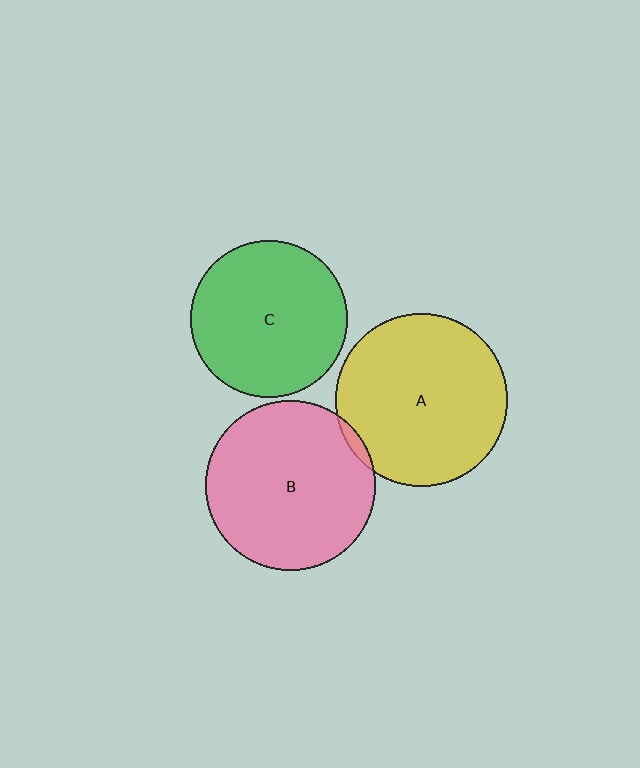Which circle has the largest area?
Circle A (yellow).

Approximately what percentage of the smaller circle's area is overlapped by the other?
Approximately 5%.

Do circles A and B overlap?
Yes.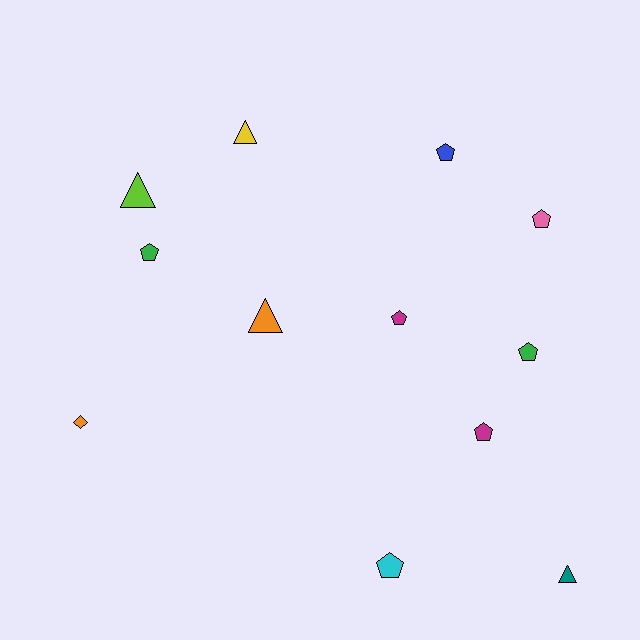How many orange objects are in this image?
There are 2 orange objects.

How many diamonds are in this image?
There is 1 diamond.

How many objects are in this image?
There are 12 objects.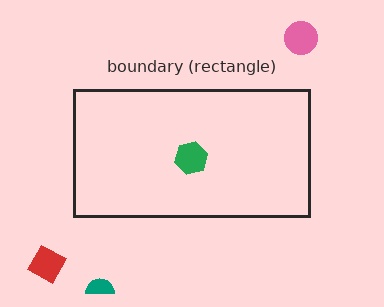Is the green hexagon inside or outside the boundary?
Inside.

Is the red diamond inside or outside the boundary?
Outside.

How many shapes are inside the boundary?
1 inside, 3 outside.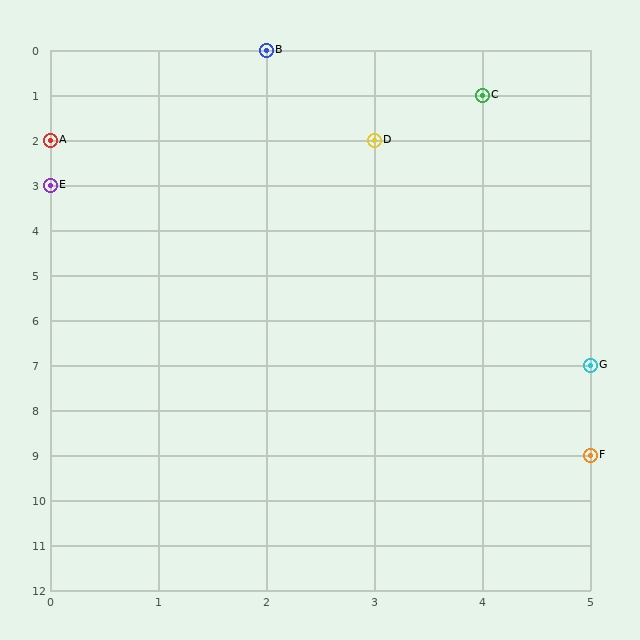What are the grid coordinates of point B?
Point B is at grid coordinates (2, 0).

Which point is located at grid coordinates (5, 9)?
Point F is at (5, 9).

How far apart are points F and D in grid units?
Points F and D are 2 columns and 7 rows apart (about 7.3 grid units diagonally).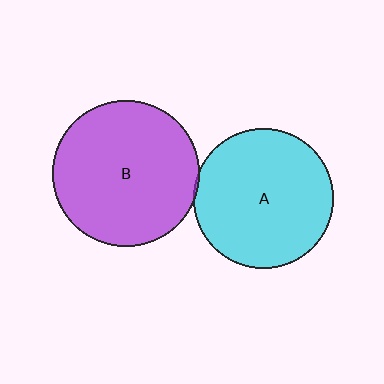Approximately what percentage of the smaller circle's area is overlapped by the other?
Approximately 5%.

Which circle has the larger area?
Circle B (purple).